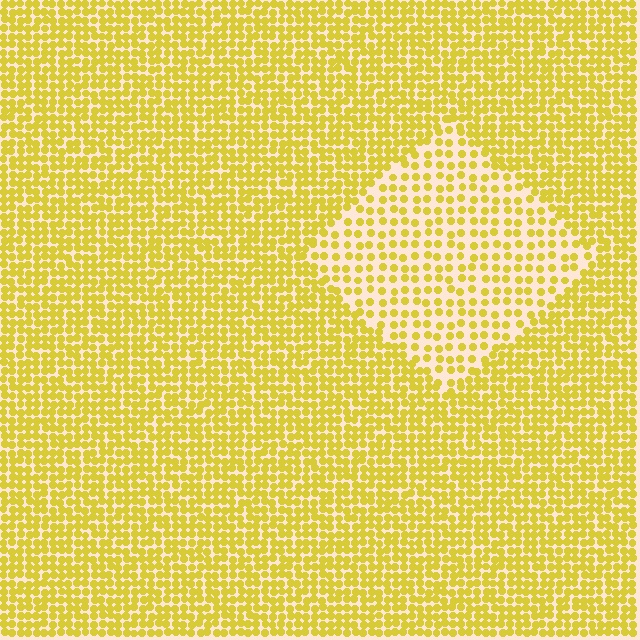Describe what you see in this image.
The image contains small yellow elements arranged at two different densities. A diamond-shaped region is visible where the elements are less densely packed than the surrounding area.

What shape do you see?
I see a diamond.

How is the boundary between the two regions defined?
The boundary is defined by a change in element density (approximately 1.9x ratio). All elements are the same color, size, and shape.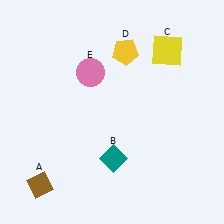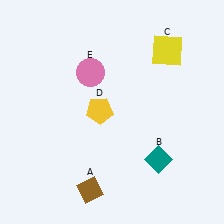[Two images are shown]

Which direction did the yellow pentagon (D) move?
The yellow pentagon (D) moved down.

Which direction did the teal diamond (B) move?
The teal diamond (B) moved right.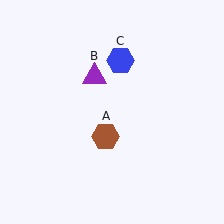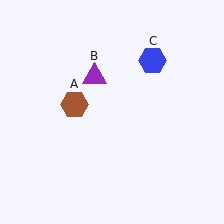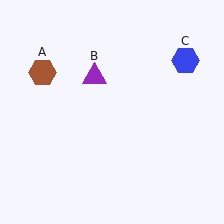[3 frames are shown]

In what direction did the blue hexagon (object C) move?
The blue hexagon (object C) moved right.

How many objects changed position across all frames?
2 objects changed position: brown hexagon (object A), blue hexagon (object C).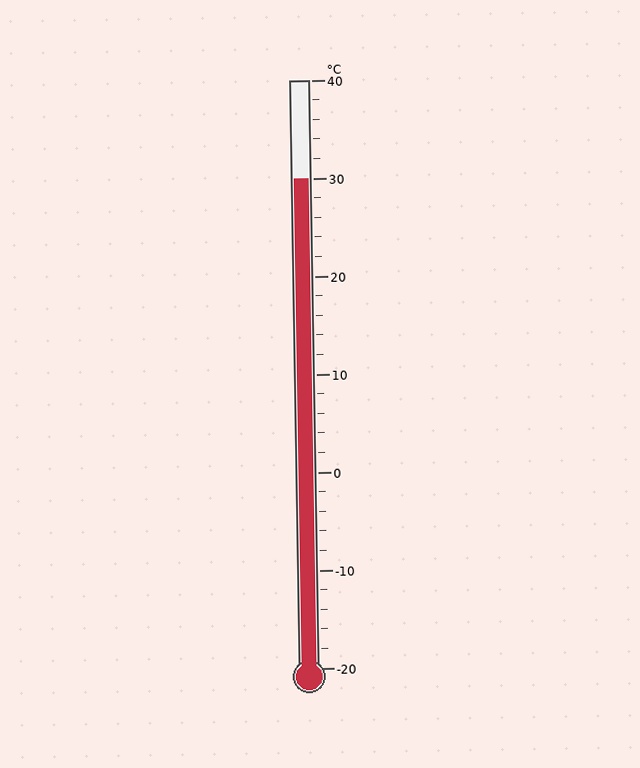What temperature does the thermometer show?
The thermometer shows approximately 30°C.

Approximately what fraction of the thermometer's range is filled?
The thermometer is filled to approximately 85% of its range.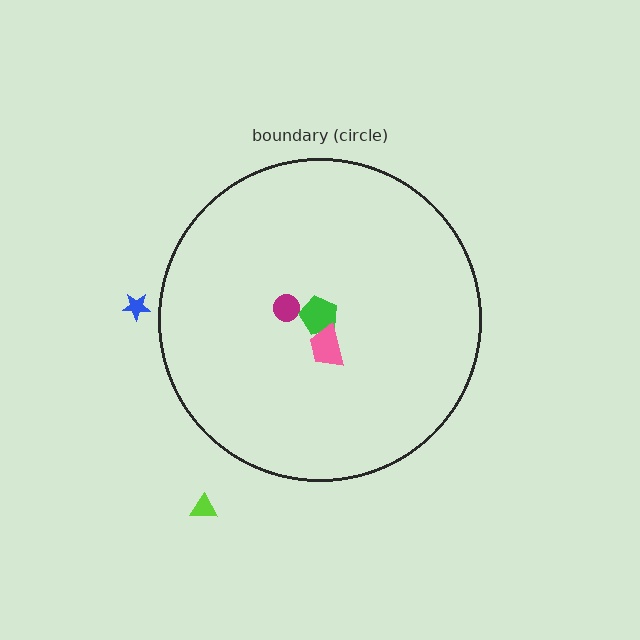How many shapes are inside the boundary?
3 inside, 2 outside.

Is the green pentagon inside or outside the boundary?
Inside.